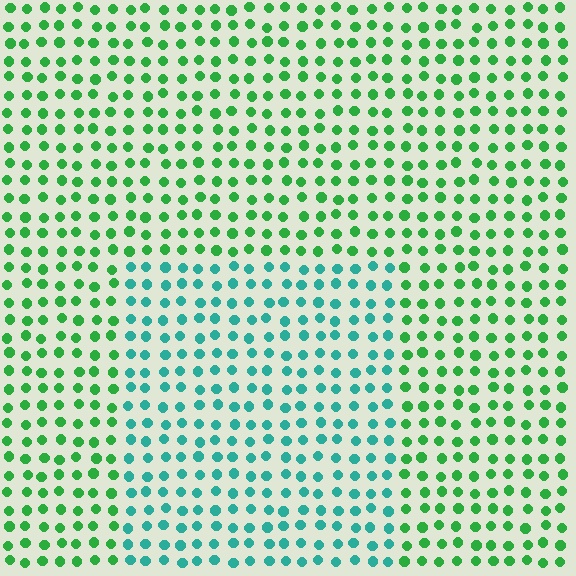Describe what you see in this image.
The image is filled with small green elements in a uniform arrangement. A rectangle-shaped region is visible where the elements are tinted to a slightly different hue, forming a subtle color boundary.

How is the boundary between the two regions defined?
The boundary is defined purely by a slight shift in hue (about 43 degrees). Spacing, size, and orientation are identical on both sides.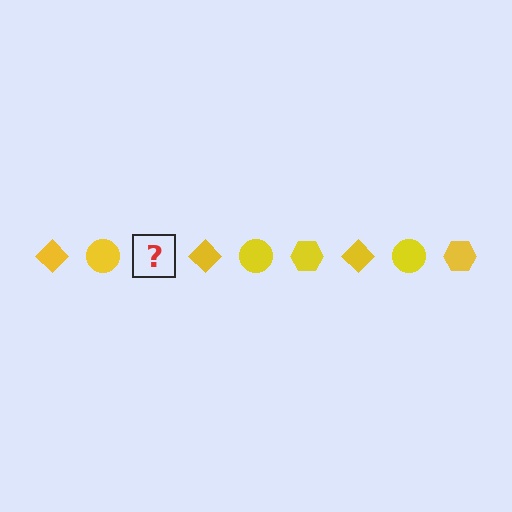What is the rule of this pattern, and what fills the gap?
The rule is that the pattern cycles through diamond, circle, hexagon shapes in yellow. The gap should be filled with a yellow hexagon.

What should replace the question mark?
The question mark should be replaced with a yellow hexagon.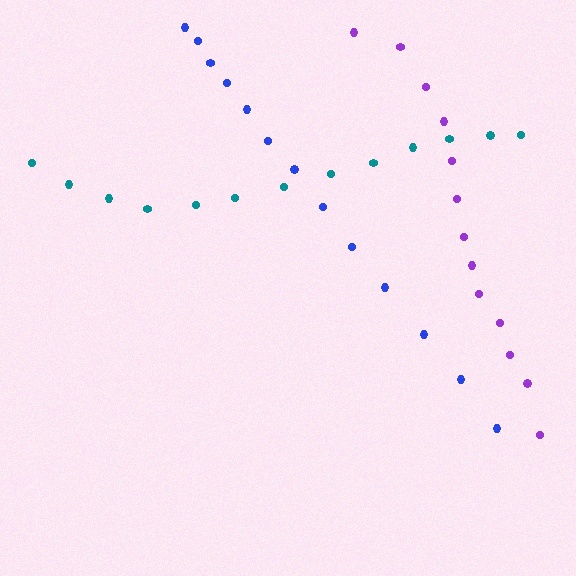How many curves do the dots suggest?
There are 3 distinct paths.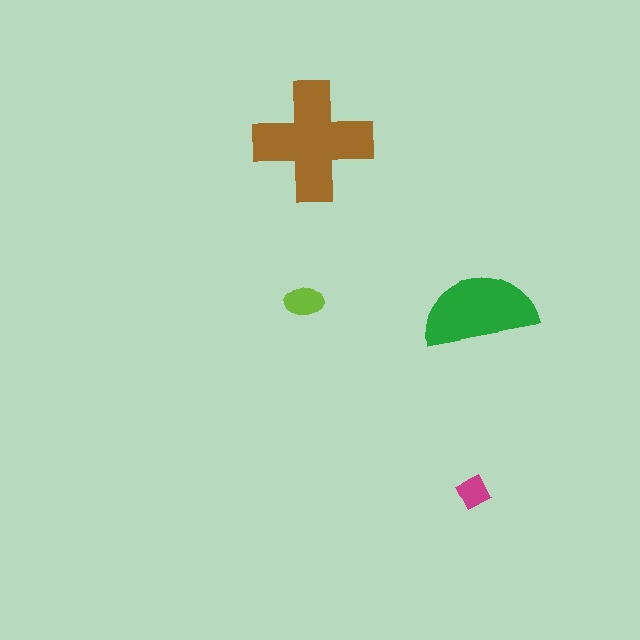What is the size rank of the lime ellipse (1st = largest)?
3rd.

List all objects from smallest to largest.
The magenta diamond, the lime ellipse, the green semicircle, the brown cross.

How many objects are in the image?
There are 4 objects in the image.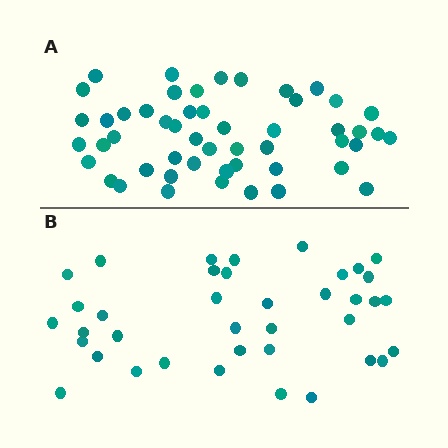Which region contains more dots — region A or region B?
Region A (the top region) has more dots.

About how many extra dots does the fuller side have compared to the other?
Region A has approximately 15 more dots than region B.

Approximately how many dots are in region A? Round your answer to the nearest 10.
About 50 dots. (The exact count is 51, which rounds to 50.)